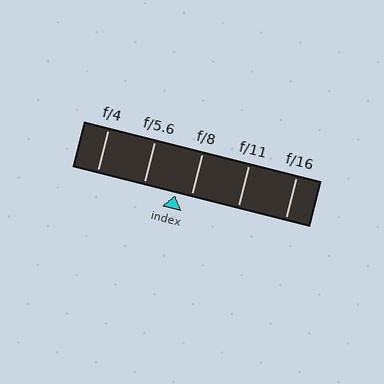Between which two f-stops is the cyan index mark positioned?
The index mark is between f/5.6 and f/8.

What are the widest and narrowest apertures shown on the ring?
The widest aperture shown is f/4 and the narrowest is f/16.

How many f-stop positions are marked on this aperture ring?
There are 5 f-stop positions marked.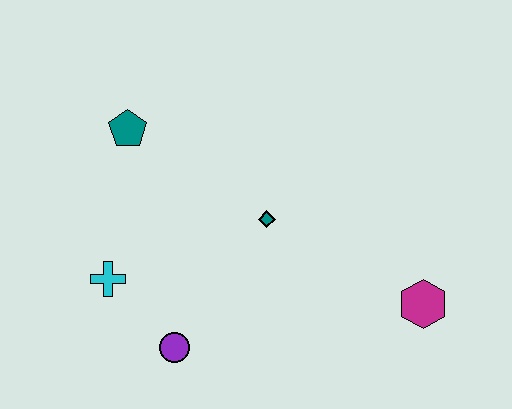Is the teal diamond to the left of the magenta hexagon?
Yes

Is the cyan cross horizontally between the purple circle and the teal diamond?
No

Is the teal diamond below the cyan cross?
No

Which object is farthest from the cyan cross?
The magenta hexagon is farthest from the cyan cross.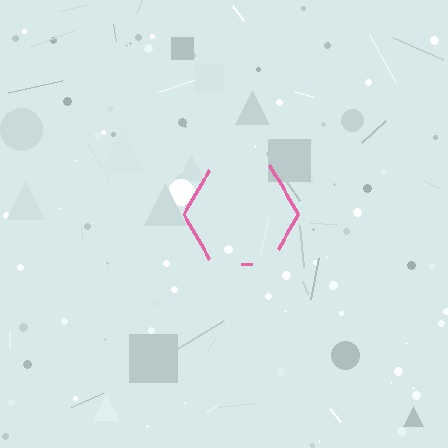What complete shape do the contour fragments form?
The contour fragments form a hexagon.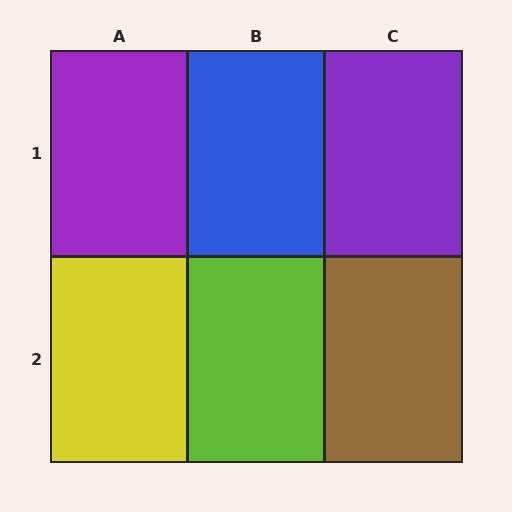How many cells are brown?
1 cell is brown.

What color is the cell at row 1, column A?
Purple.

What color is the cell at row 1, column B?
Blue.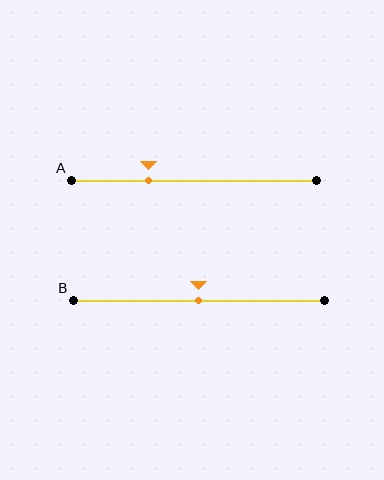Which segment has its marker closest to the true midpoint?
Segment B has its marker closest to the true midpoint.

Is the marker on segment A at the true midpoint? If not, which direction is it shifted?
No, the marker on segment A is shifted to the left by about 19% of the segment length.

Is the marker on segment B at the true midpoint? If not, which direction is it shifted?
Yes, the marker on segment B is at the true midpoint.